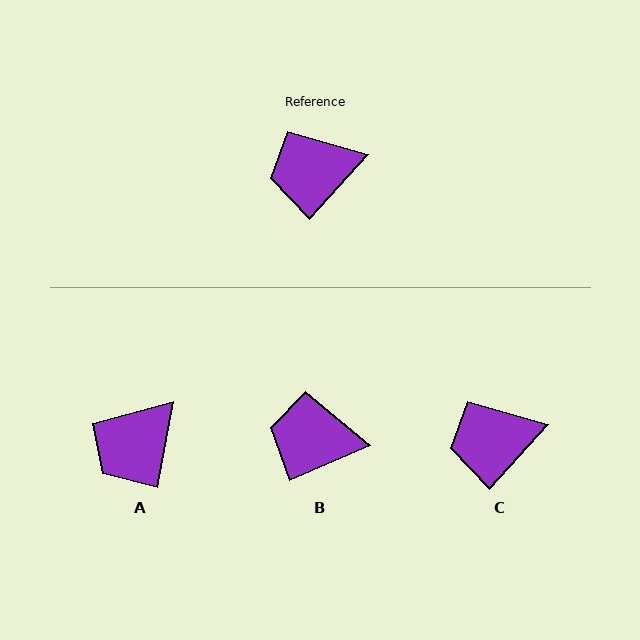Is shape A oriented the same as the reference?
No, it is off by about 31 degrees.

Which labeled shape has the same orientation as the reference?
C.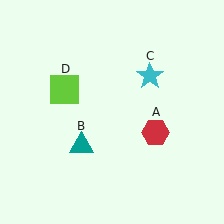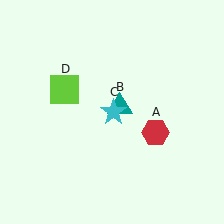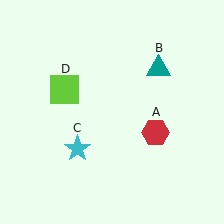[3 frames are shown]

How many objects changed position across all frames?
2 objects changed position: teal triangle (object B), cyan star (object C).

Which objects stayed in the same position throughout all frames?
Red hexagon (object A) and lime square (object D) remained stationary.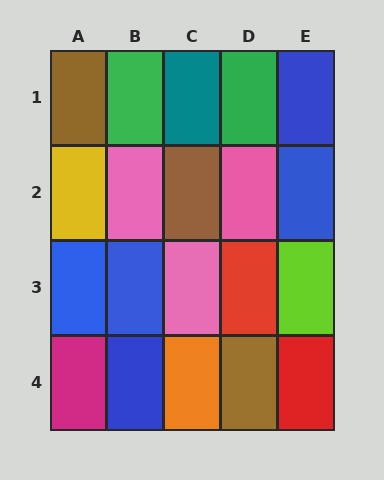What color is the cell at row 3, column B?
Blue.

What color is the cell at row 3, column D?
Red.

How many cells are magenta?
1 cell is magenta.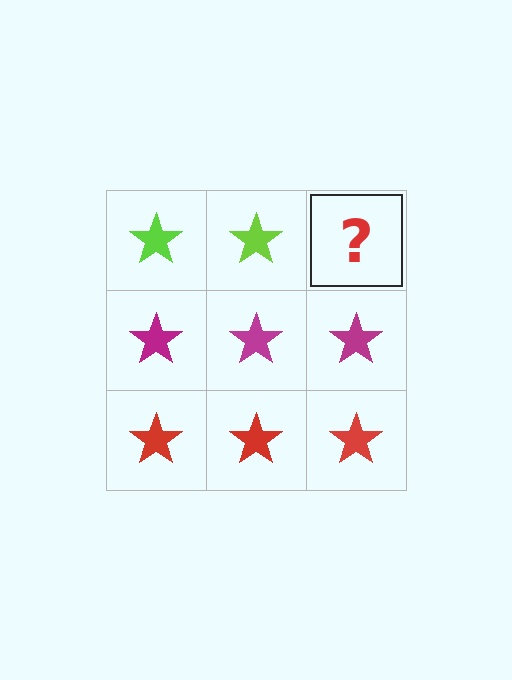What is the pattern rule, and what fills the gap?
The rule is that each row has a consistent color. The gap should be filled with a lime star.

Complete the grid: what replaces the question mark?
The question mark should be replaced with a lime star.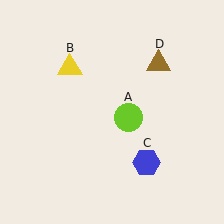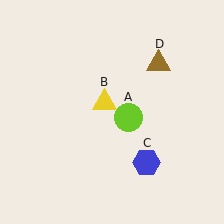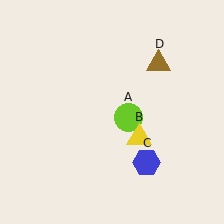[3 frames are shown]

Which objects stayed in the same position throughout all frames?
Lime circle (object A) and blue hexagon (object C) and brown triangle (object D) remained stationary.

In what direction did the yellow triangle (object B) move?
The yellow triangle (object B) moved down and to the right.